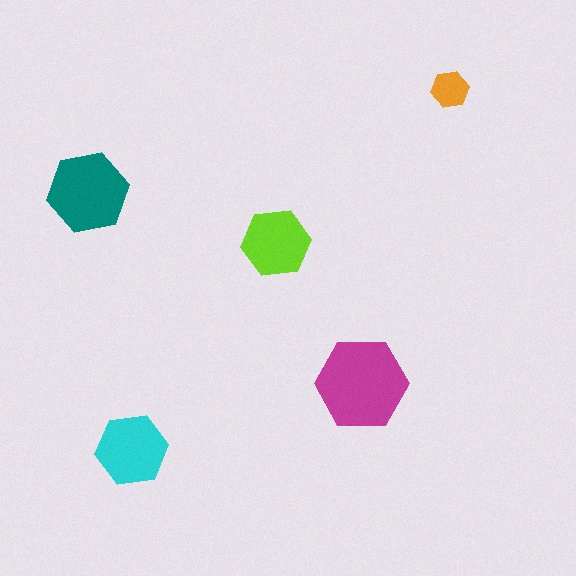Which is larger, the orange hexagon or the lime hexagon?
The lime one.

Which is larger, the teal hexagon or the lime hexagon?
The teal one.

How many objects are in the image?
There are 5 objects in the image.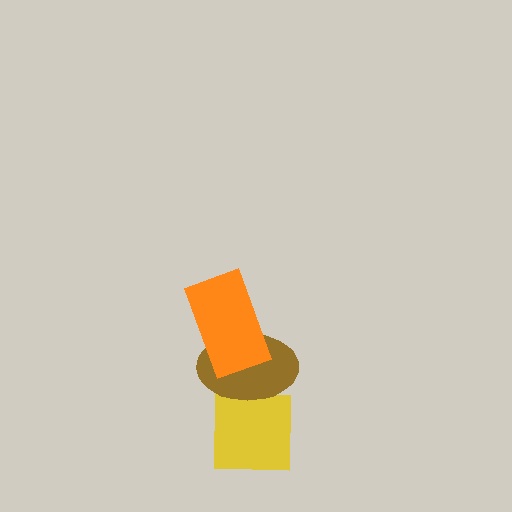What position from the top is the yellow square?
The yellow square is 3rd from the top.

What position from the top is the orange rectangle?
The orange rectangle is 1st from the top.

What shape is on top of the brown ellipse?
The orange rectangle is on top of the brown ellipse.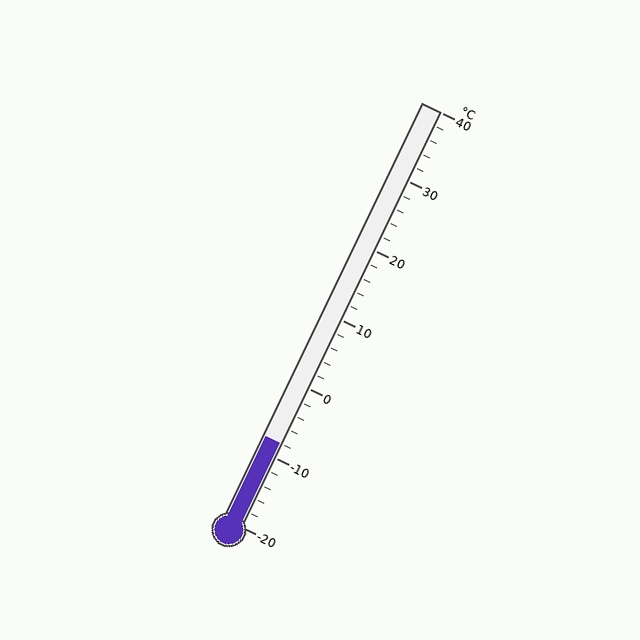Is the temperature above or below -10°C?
The temperature is above -10°C.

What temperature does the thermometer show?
The thermometer shows approximately -8°C.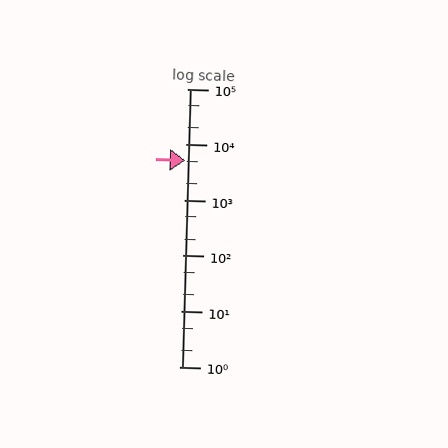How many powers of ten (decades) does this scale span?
The scale spans 5 decades, from 1 to 100000.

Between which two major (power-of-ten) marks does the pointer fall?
The pointer is between 1000 and 10000.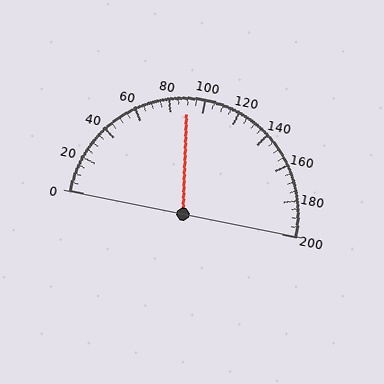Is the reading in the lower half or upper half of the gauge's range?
The reading is in the lower half of the range (0 to 200).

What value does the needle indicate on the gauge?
The needle indicates approximately 90.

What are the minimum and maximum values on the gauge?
The gauge ranges from 0 to 200.